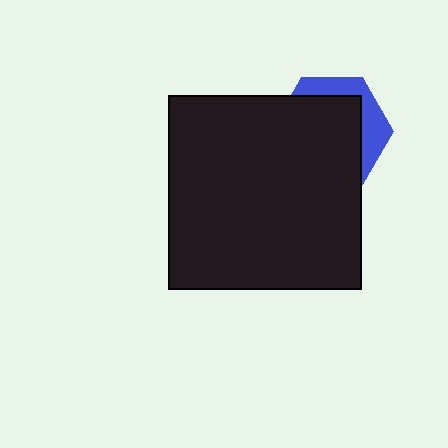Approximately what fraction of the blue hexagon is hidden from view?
Roughly 70% of the blue hexagon is hidden behind the black square.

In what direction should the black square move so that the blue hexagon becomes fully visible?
The black square should move toward the lower-left. That is the shortest direction to clear the overlap and leave the blue hexagon fully visible.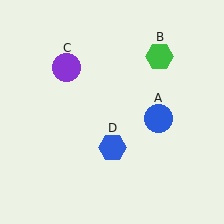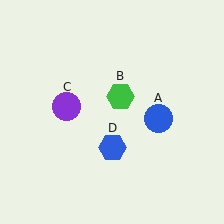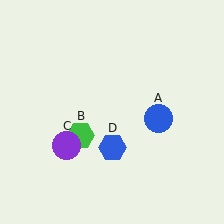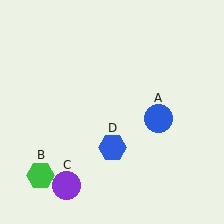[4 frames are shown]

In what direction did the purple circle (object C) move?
The purple circle (object C) moved down.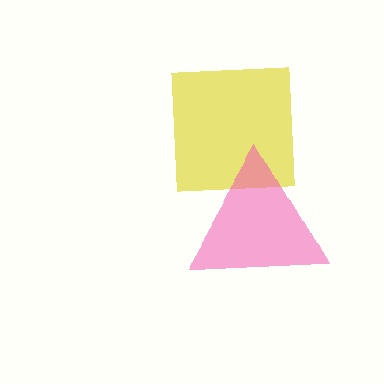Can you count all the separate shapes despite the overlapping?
Yes, there are 2 separate shapes.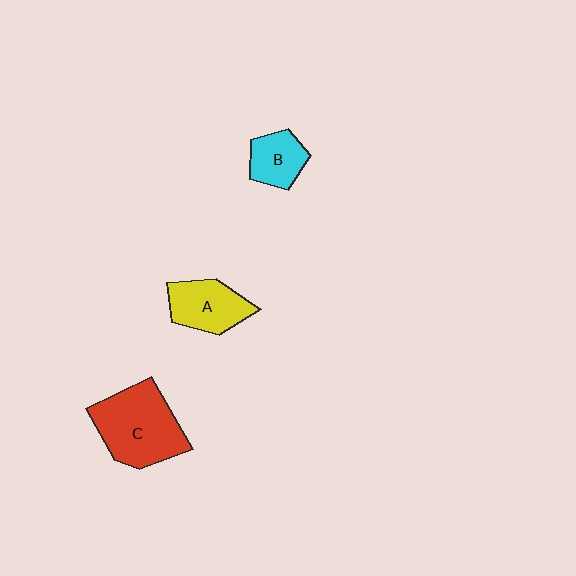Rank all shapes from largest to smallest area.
From largest to smallest: C (red), A (yellow), B (cyan).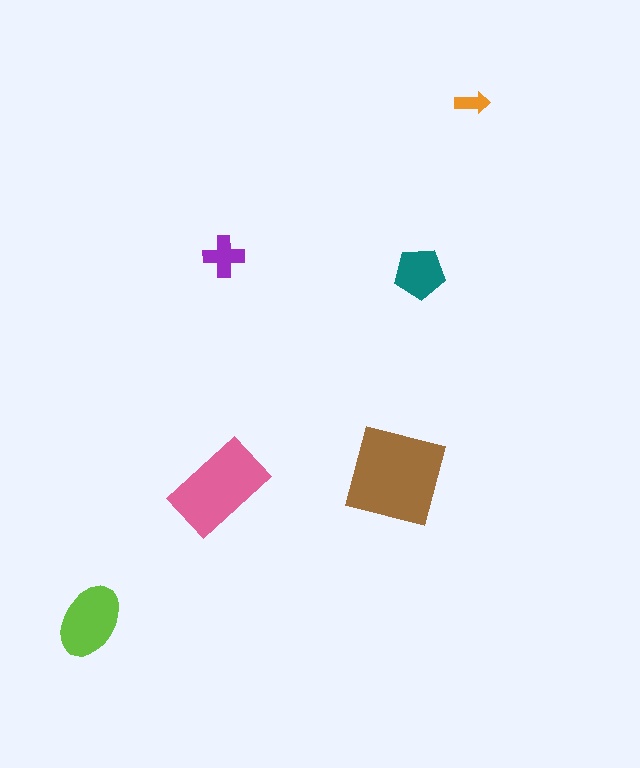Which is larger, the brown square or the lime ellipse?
The brown square.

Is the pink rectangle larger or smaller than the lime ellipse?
Larger.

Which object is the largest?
The brown square.